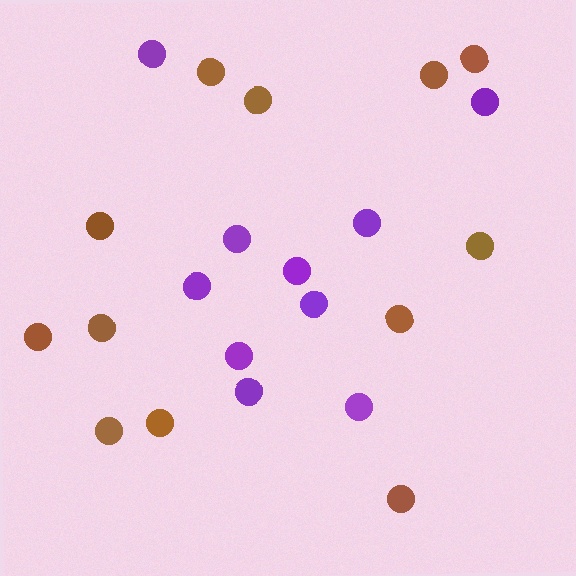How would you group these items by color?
There are 2 groups: one group of brown circles (12) and one group of purple circles (10).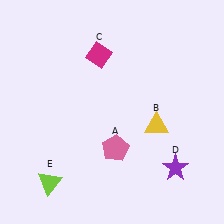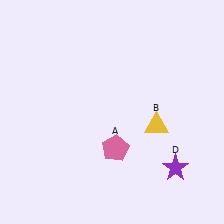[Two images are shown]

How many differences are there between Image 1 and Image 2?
There are 2 differences between the two images.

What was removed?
The lime triangle (E), the magenta diamond (C) were removed in Image 2.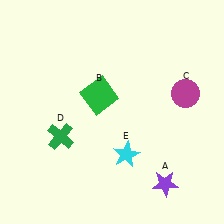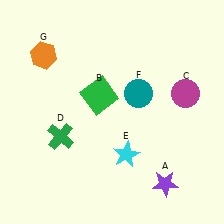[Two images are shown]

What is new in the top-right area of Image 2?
A teal circle (F) was added in the top-right area of Image 2.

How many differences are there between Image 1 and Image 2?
There are 2 differences between the two images.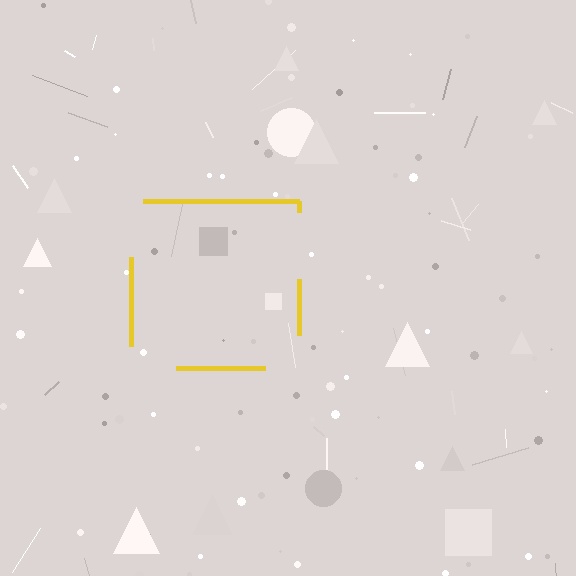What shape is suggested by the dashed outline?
The dashed outline suggests a square.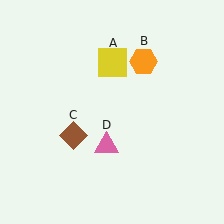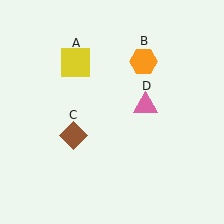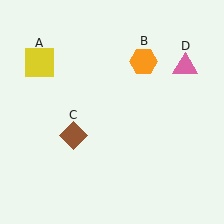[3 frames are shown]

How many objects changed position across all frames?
2 objects changed position: yellow square (object A), pink triangle (object D).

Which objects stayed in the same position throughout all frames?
Orange hexagon (object B) and brown diamond (object C) remained stationary.